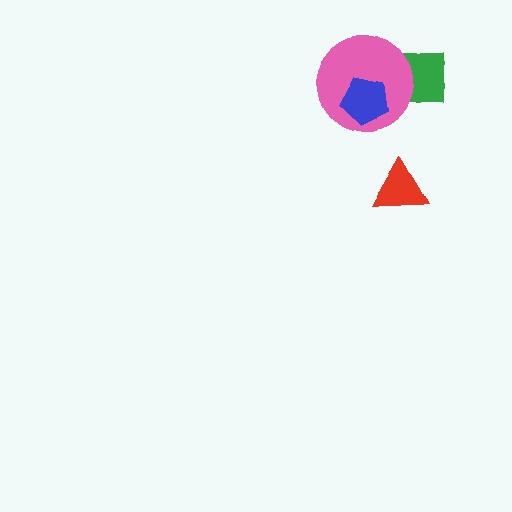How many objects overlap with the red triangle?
0 objects overlap with the red triangle.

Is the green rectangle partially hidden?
Yes, it is partially covered by another shape.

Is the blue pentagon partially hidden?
No, no other shape covers it.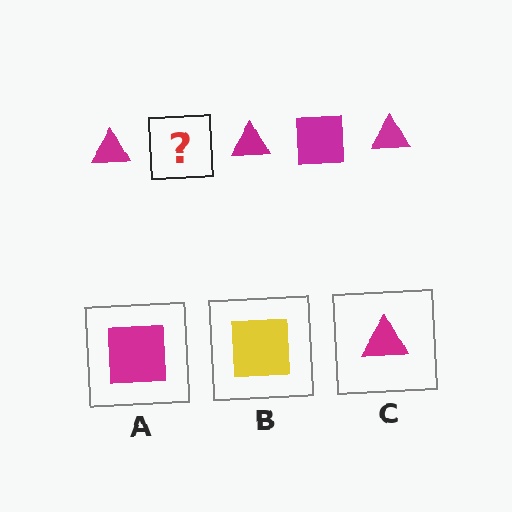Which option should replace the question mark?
Option A.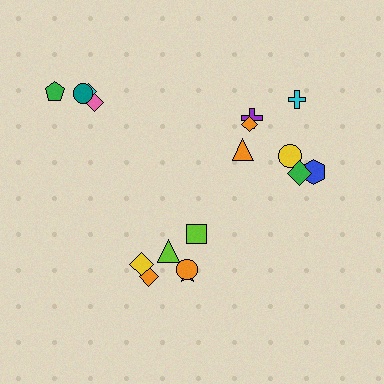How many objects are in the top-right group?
There are 7 objects.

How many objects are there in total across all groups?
There are 17 objects.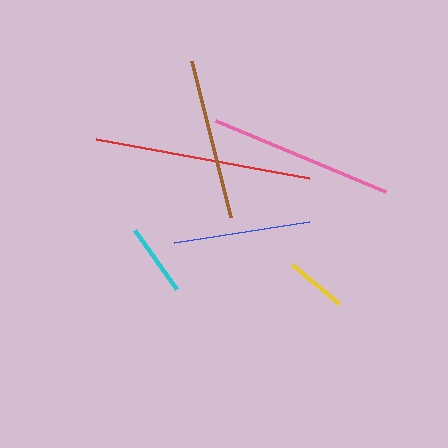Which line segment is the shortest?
The yellow line is the shortest at approximately 61 pixels.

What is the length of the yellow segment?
The yellow segment is approximately 61 pixels long.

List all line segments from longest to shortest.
From longest to shortest: red, pink, brown, blue, cyan, yellow.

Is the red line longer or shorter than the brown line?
The red line is longer than the brown line.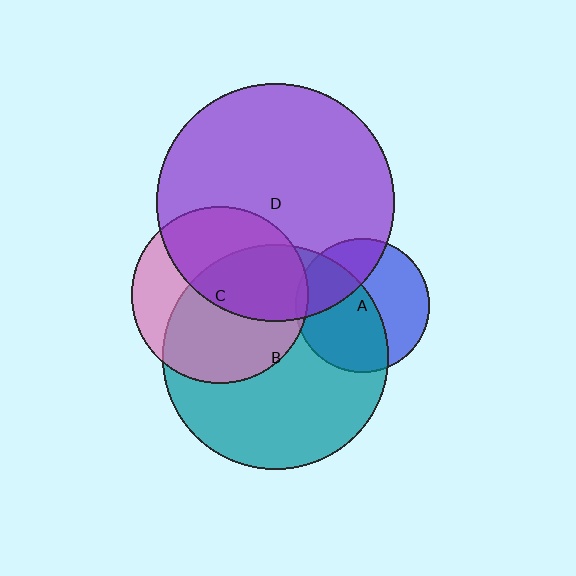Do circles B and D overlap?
Yes.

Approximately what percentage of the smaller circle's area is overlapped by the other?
Approximately 25%.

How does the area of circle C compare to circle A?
Approximately 1.8 times.